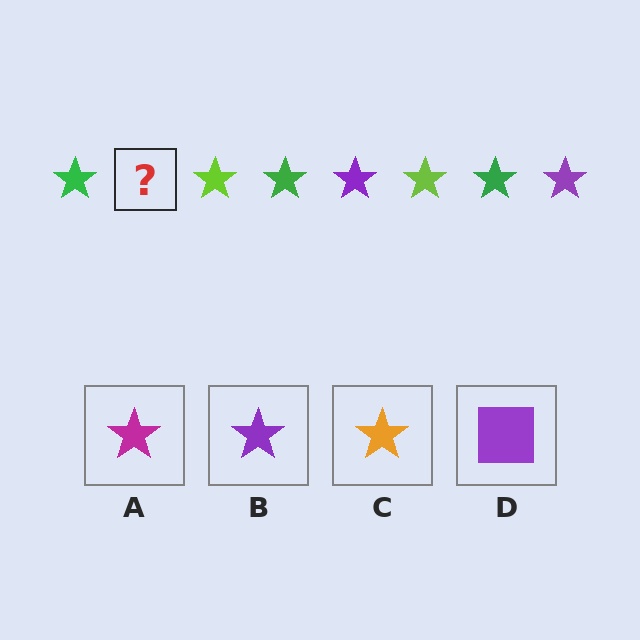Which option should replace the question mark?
Option B.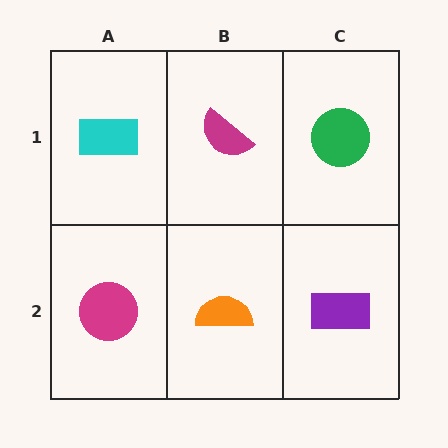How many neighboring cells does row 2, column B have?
3.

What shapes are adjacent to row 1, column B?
An orange semicircle (row 2, column B), a cyan rectangle (row 1, column A), a green circle (row 1, column C).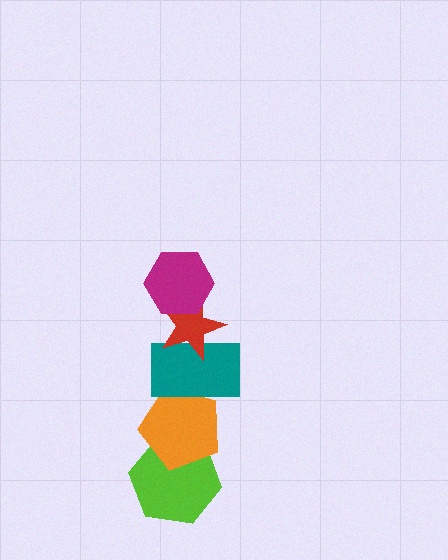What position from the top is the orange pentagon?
The orange pentagon is 4th from the top.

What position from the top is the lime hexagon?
The lime hexagon is 5th from the top.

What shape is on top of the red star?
The magenta hexagon is on top of the red star.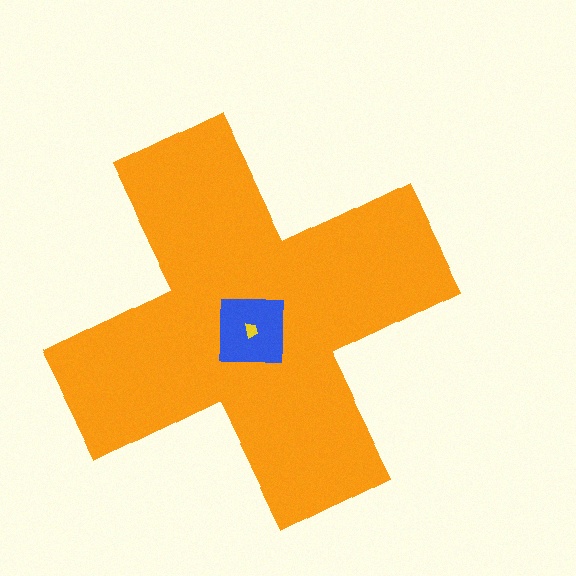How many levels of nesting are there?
3.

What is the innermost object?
The yellow trapezoid.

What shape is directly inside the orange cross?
The blue square.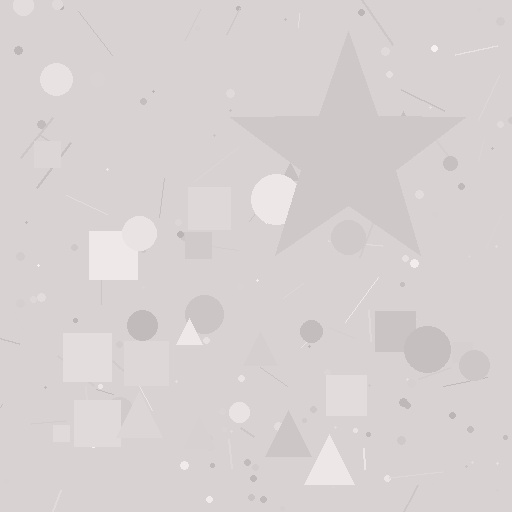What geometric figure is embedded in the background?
A star is embedded in the background.